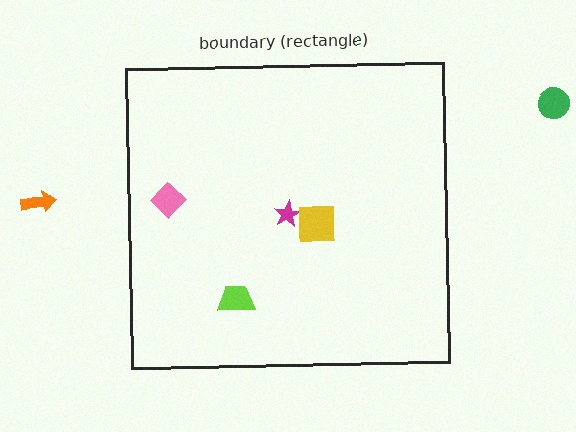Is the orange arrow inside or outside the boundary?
Outside.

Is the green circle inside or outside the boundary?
Outside.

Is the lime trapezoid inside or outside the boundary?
Inside.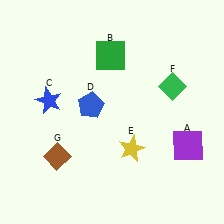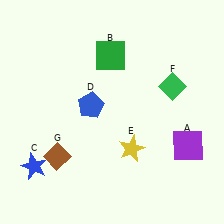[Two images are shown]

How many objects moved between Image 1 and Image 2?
1 object moved between the two images.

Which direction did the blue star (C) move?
The blue star (C) moved down.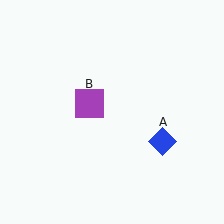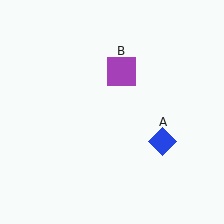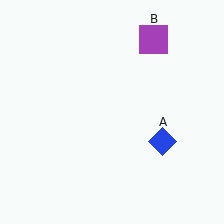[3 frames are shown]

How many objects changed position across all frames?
1 object changed position: purple square (object B).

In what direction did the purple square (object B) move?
The purple square (object B) moved up and to the right.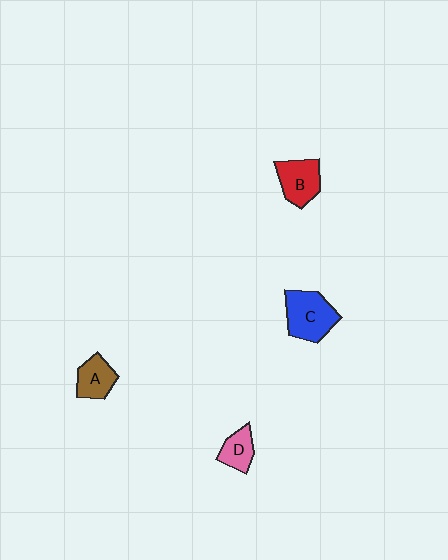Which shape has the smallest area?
Shape D (pink).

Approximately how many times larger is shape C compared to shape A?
Approximately 1.6 times.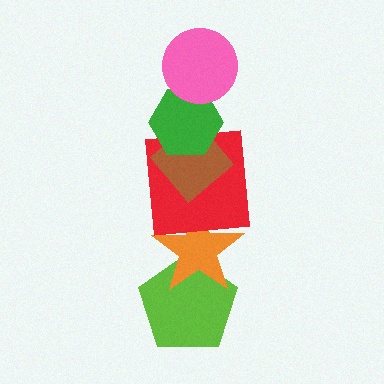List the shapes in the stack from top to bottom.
From top to bottom: the pink circle, the green hexagon, the brown diamond, the red square, the orange star, the lime pentagon.